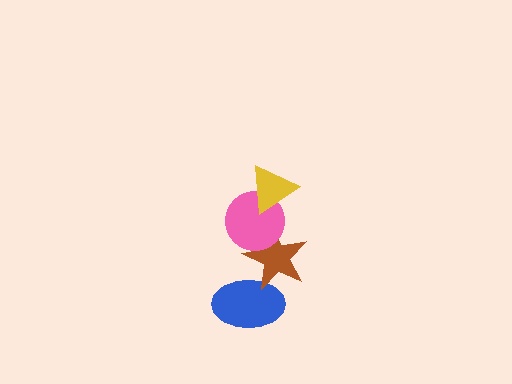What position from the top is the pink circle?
The pink circle is 2nd from the top.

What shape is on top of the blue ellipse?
The brown star is on top of the blue ellipse.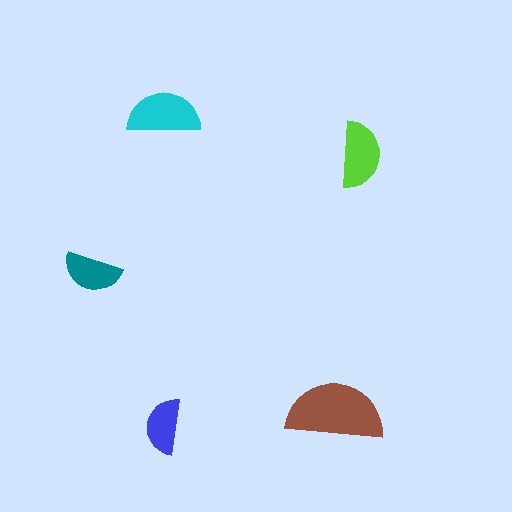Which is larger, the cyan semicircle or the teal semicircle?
The cyan one.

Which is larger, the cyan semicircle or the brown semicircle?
The brown one.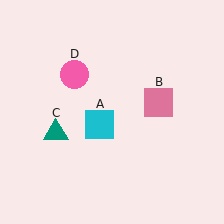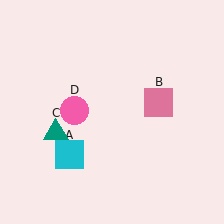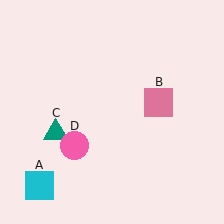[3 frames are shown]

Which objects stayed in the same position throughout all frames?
Pink square (object B) and teal triangle (object C) remained stationary.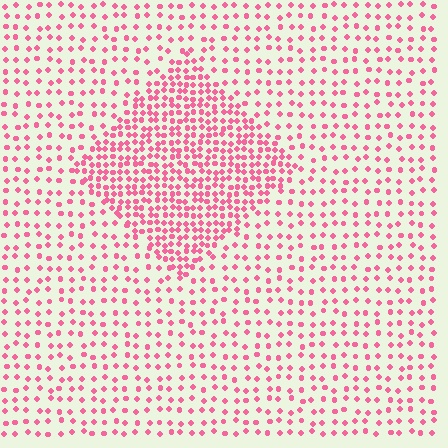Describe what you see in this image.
The image contains small pink elements arranged at two different densities. A diamond-shaped region is visible where the elements are more densely packed than the surrounding area.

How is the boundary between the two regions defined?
The boundary is defined by a change in element density (approximately 2.2x ratio). All elements are the same color, size, and shape.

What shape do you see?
I see a diamond.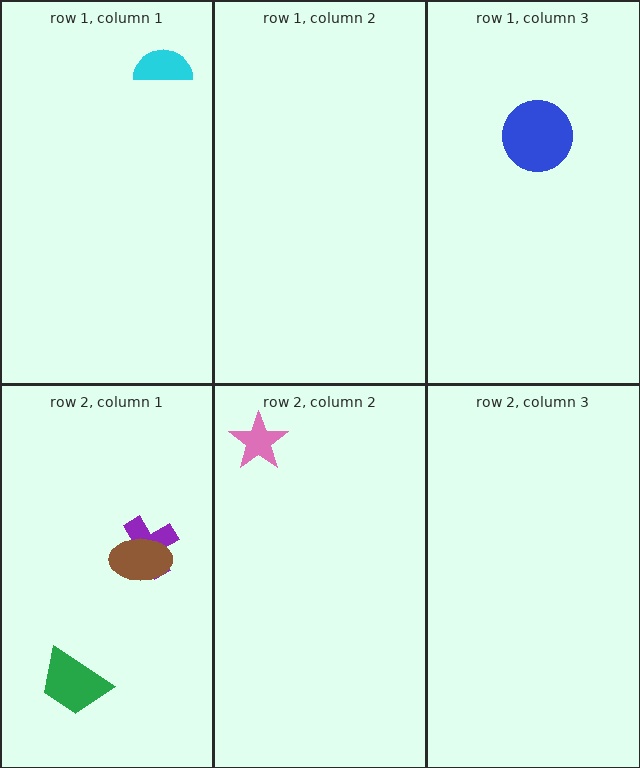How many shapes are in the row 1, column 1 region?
1.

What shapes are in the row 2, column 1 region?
The purple cross, the brown ellipse, the green trapezoid.